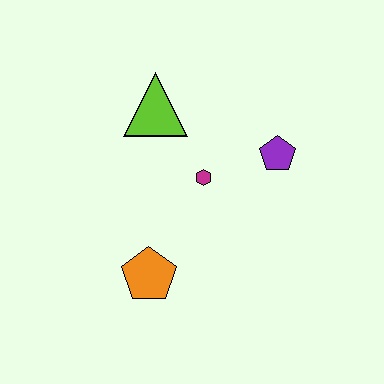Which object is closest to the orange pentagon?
The magenta hexagon is closest to the orange pentagon.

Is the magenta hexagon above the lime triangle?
No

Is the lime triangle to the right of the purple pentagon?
No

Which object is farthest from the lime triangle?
The orange pentagon is farthest from the lime triangle.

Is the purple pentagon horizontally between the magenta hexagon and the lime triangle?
No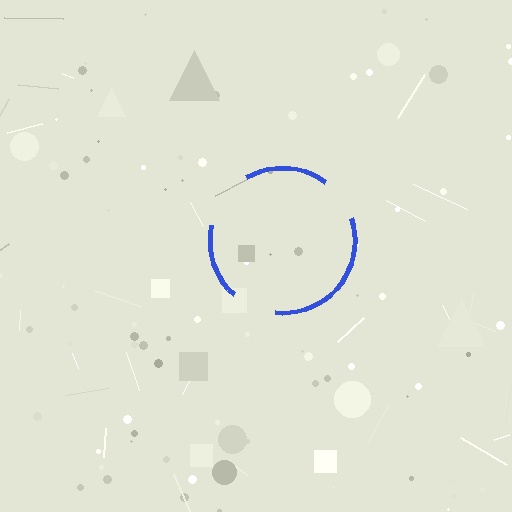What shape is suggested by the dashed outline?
The dashed outline suggests a circle.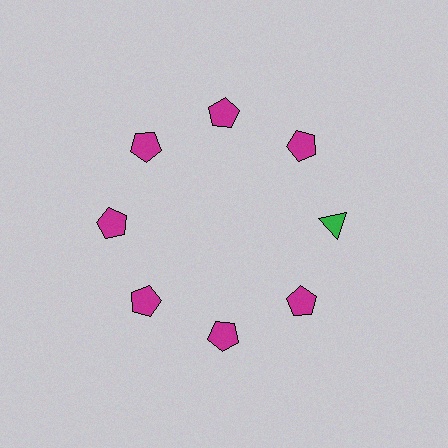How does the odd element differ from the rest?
It differs in both color (green instead of magenta) and shape (triangle instead of pentagon).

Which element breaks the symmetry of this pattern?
The green triangle at roughly the 3 o'clock position breaks the symmetry. All other shapes are magenta pentagons.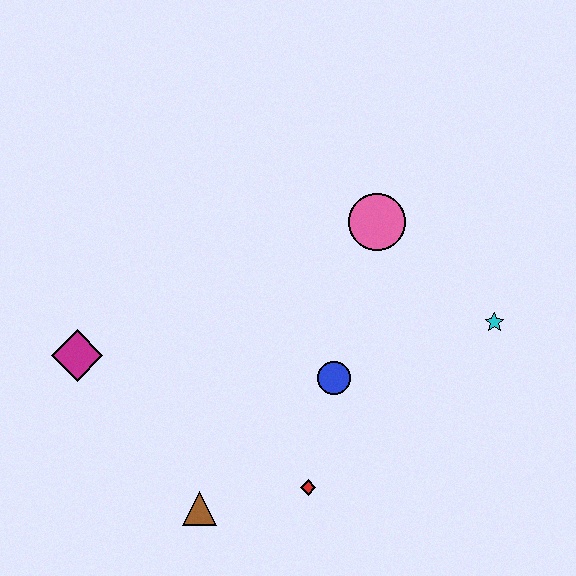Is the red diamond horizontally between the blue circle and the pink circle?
No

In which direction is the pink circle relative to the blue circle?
The pink circle is above the blue circle.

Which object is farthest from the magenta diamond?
The cyan star is farthest from the magenta diamond.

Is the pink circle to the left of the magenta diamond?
No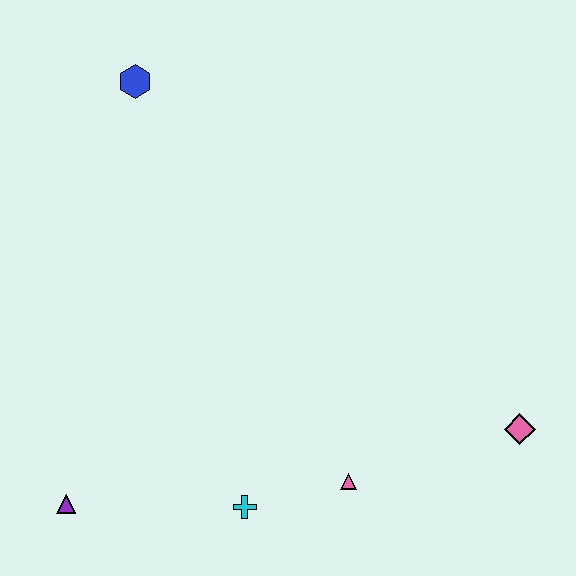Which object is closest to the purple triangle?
The cyan cross is closest to the purple triangle.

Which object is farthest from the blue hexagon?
The pink diamond is farthest from the blue hexagon.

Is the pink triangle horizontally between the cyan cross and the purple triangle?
No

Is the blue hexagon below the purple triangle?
No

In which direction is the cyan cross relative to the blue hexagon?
The cyan cross is below the blue hexagon.